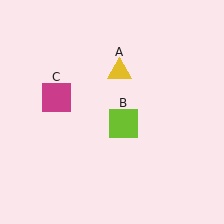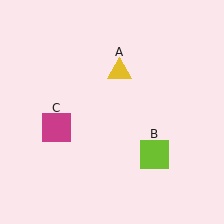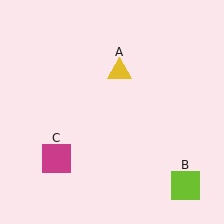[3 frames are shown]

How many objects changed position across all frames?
2 objects changed position: lime square (object B), magenta square (object C).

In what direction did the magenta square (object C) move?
The magenta square (object C) moved down.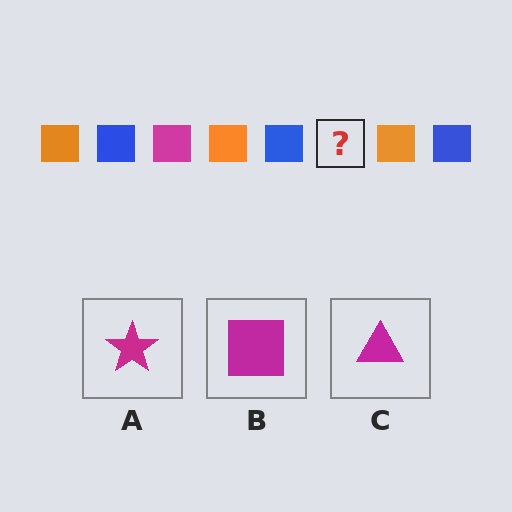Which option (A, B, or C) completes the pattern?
B.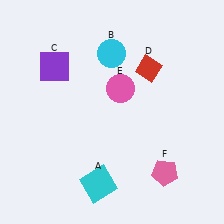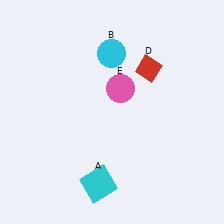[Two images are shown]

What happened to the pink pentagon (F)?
The pink pentagon (F) was removed in Image 2. It was in the bottom-right area of Image 1.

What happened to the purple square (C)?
The purple square (C) was removed in Image 2. It was in the top-left area of Image 1.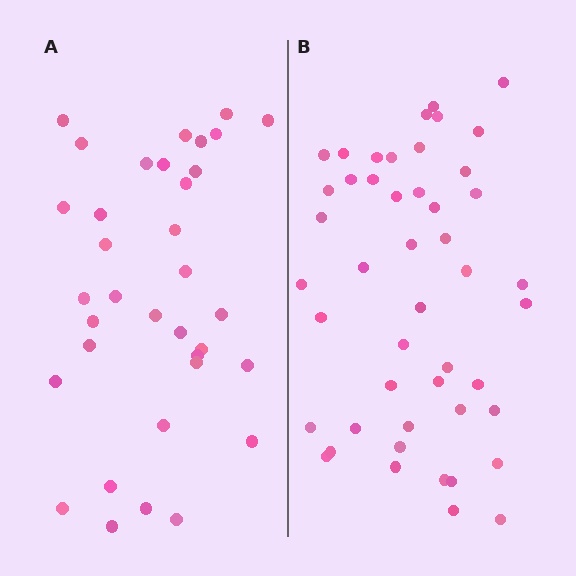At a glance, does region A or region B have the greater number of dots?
Region B (the right region) has more dots.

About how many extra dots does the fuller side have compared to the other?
Region B has roughly 12 or so more dots than region A.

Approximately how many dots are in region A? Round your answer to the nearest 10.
About 40 dots. (The exact count is 35, which rounds to 40.)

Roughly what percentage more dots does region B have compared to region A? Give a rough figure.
About 35% more.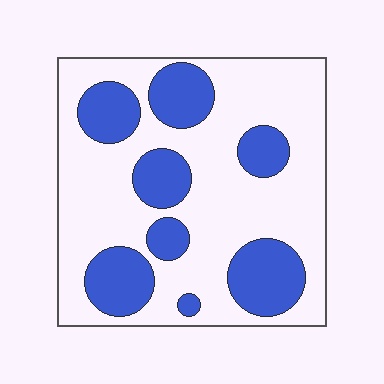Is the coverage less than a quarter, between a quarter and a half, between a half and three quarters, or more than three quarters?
Between a quarter and a half.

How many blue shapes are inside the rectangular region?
8.